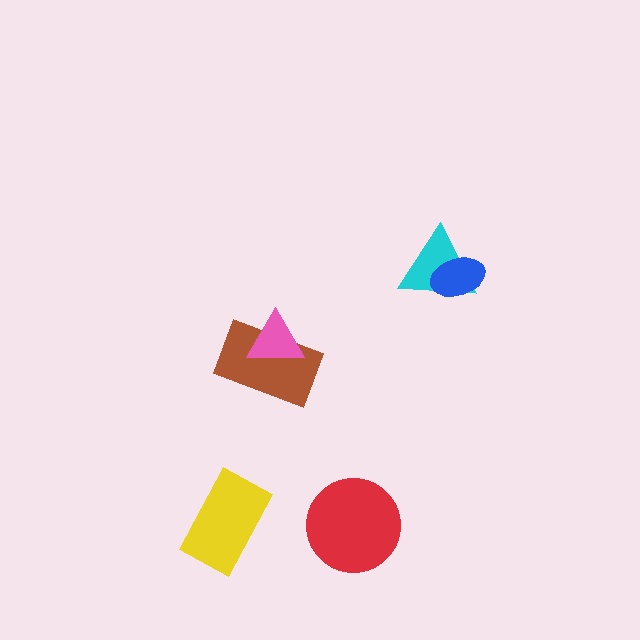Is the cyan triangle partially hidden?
Yes, it is partially covered by another shape.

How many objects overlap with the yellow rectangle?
0 objects overlap with the yellow rectangle.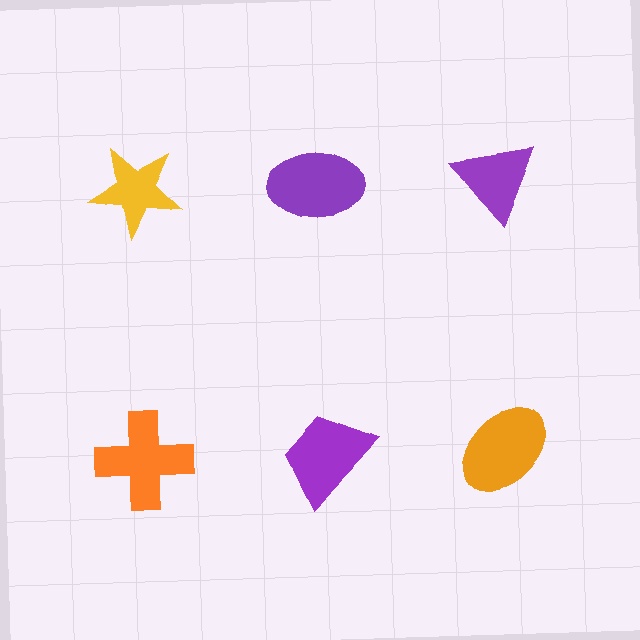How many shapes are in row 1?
3 shapes.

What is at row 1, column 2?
A purple ellipse.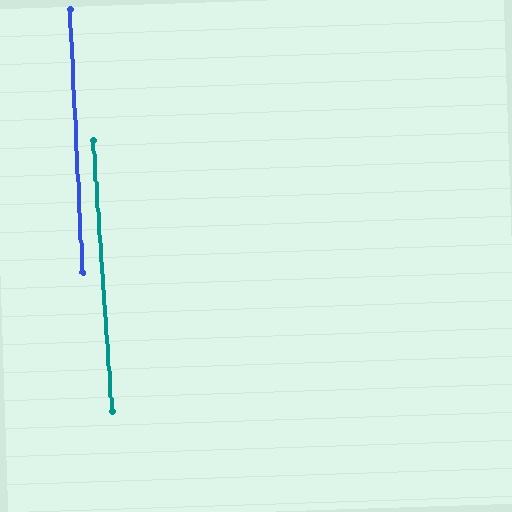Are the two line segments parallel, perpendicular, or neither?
Parallel — their directions differ by only 1.2°.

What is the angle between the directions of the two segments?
Approximately 1 degree.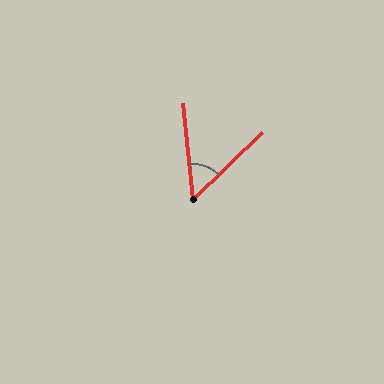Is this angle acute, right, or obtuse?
It is acute.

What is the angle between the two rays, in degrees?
Approximately 51 degrees.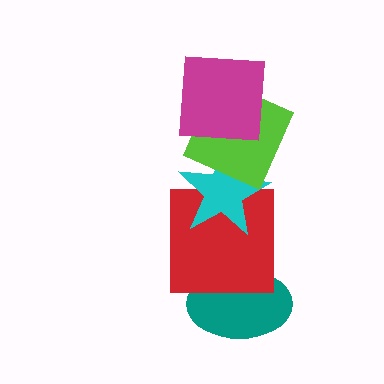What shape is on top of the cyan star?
The lime square is on top of the cyan star.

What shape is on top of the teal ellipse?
The red square is on top of the teal ellipse.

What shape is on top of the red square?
The cyan star is on top of the red square.